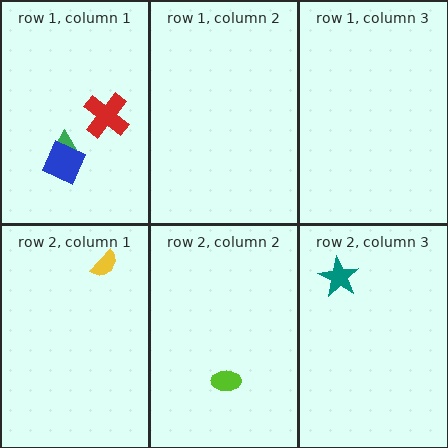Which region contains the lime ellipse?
The row 2, column 2 region.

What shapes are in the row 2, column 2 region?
The lime ellipse.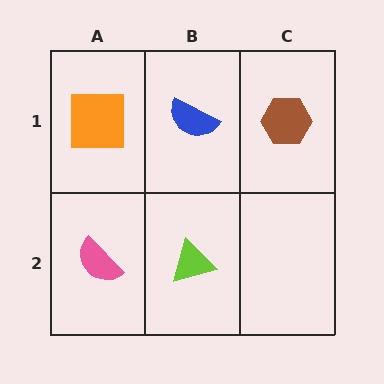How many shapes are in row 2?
2 shapes.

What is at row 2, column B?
A lime triangle.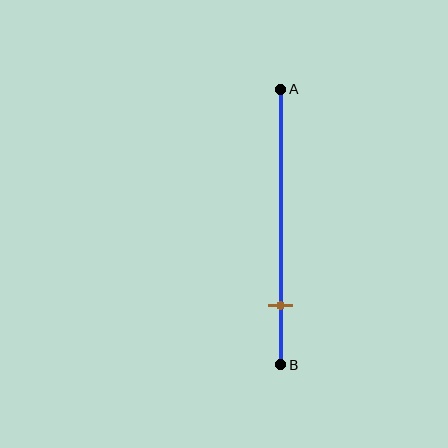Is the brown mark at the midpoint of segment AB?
No, the mark is at about 80% from A, not at the 50% midpoint.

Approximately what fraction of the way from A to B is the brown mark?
The brown mark is approximately 80% of the way from A to B.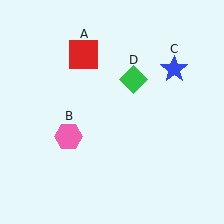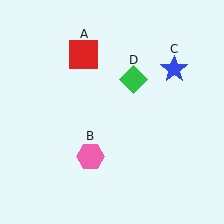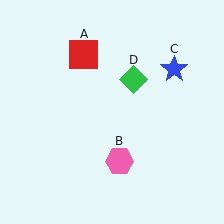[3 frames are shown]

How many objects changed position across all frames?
1 object changed position: pink hexagon (object B).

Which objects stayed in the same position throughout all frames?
Red square (object A) and blue star (object C) and green diamond (object D) remained stationary.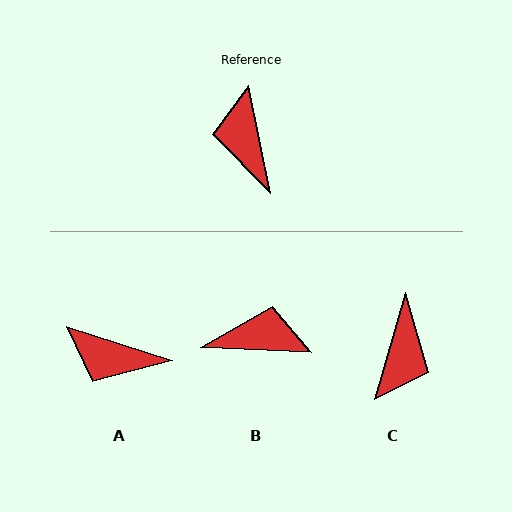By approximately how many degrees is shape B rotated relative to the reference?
Approximately 104 degrees clockwise.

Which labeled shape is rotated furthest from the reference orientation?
C, about 153 degrees away.